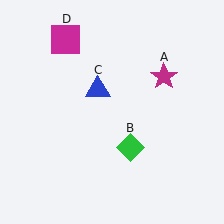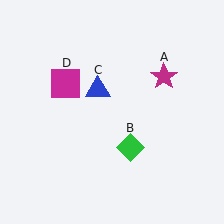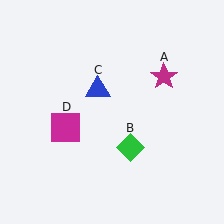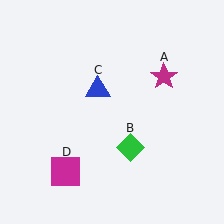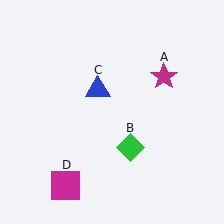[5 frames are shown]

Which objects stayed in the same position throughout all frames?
Magenta star (object A) and green diamond (object B) and blue triangle (object C) remained stationary.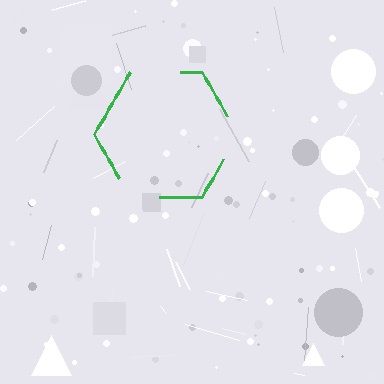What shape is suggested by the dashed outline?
The dashed outline suggests a hexagon.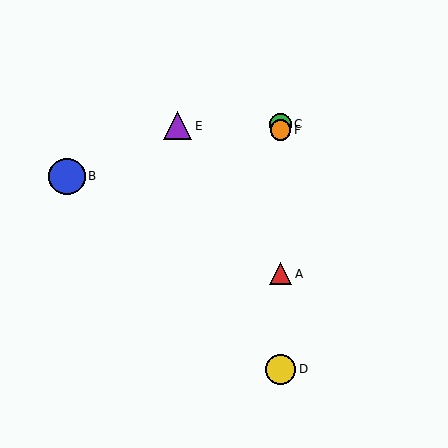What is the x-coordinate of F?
Object F is at x≈280.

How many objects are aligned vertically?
4 objects (A, C, D, F) are aligned vertically.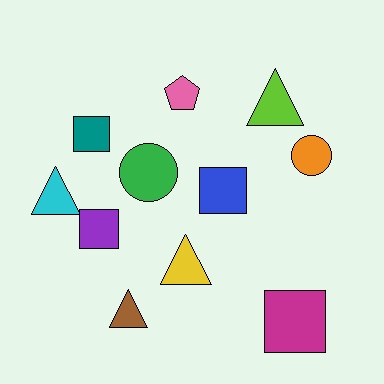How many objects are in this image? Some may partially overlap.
There are 11 objects.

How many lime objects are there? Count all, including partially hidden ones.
There is 1 lime object.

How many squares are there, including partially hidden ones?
There are 4 squares.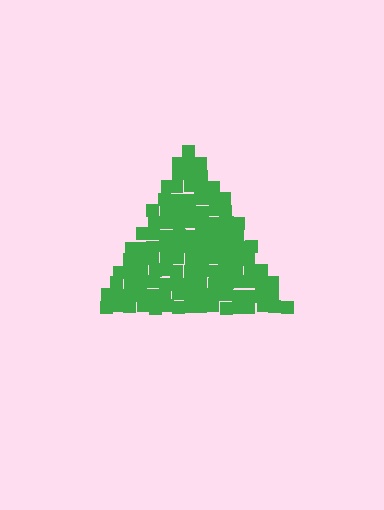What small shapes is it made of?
It is made of small squares.